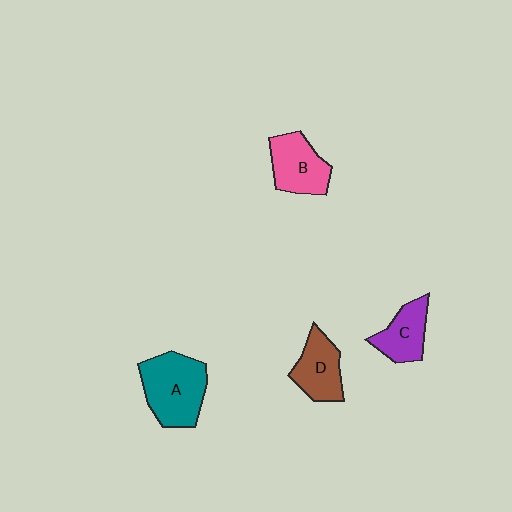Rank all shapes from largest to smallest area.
From largest to smallest: A (teal), B (pink), D (brown), C (purple).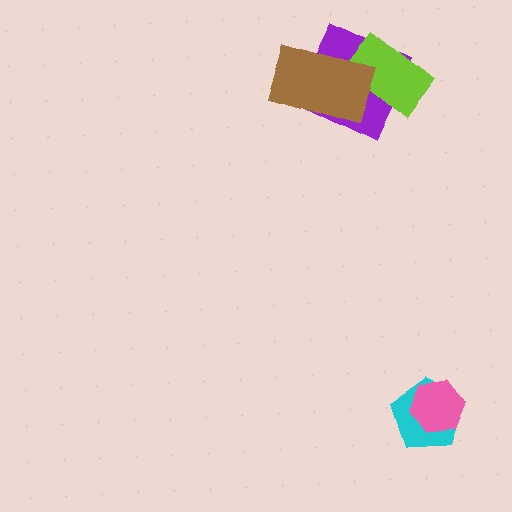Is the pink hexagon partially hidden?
No, no other shape covers it.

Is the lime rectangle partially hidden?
Yes, it is partially covered by another shape.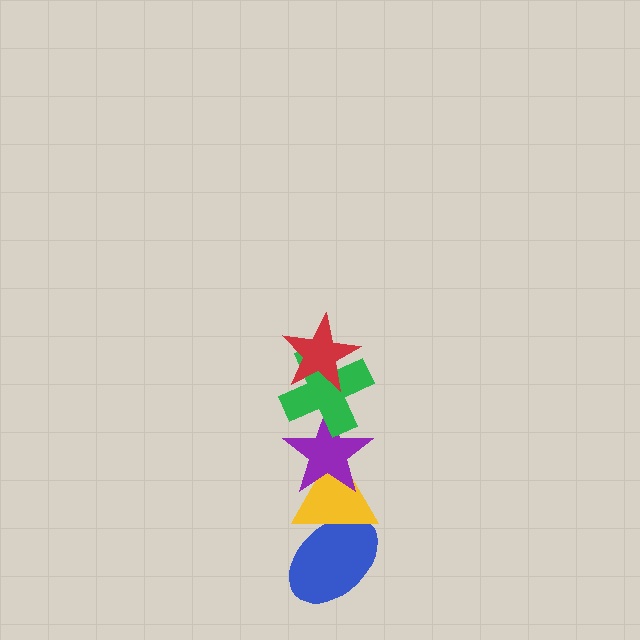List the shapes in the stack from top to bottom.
From top to bottom: the red star, the green cross, the purple star, the yellow triangle, the blue ellipse.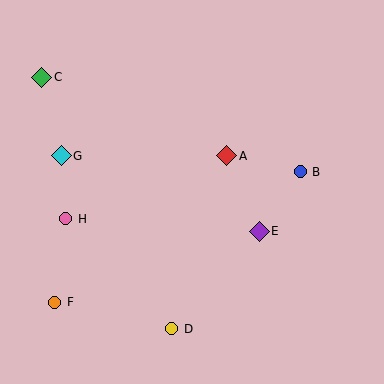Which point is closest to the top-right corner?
Point B is closest to the top-right corner.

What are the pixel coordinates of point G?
Point G is at (61, 156).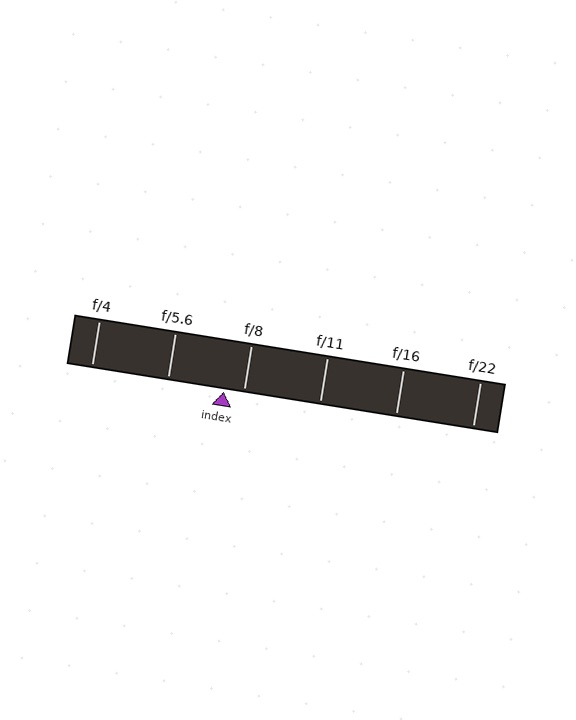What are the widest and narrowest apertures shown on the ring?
The widest aperture shown is f/4 and the narrowest is f/22.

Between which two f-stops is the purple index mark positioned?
The index mark is between f/5.6 and f/8.